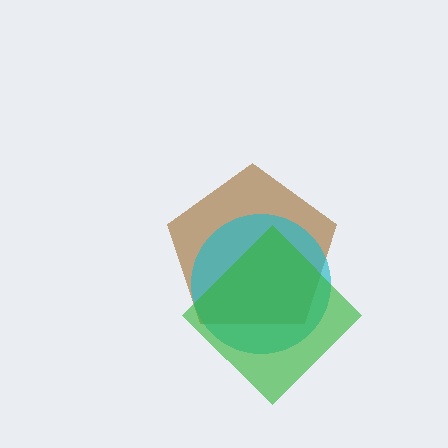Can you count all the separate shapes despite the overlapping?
Yes, there are 3 separate shapes.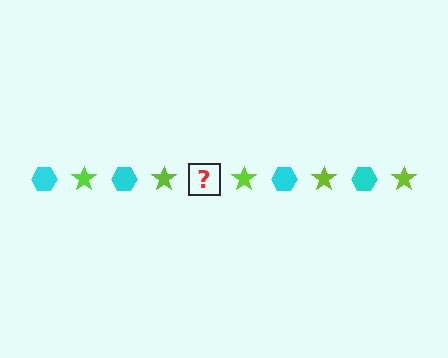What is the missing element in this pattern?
The missing element is a cyan hexagon.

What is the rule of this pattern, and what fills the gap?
The rule is that the pattern alternates between cyan hexagon and lime star. The gap should be filled with a cyan hexagon.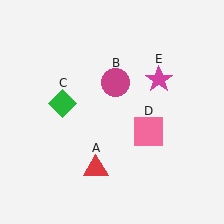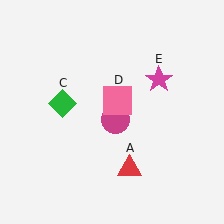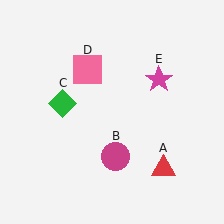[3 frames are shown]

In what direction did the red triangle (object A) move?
The red triangle (object A) moved right.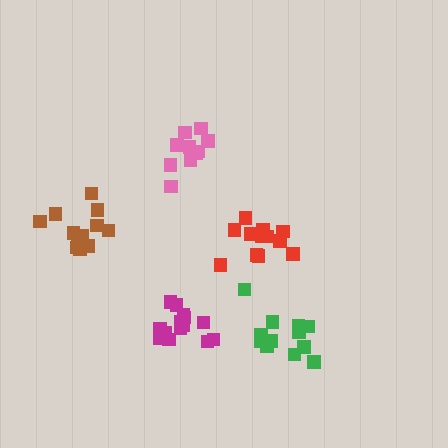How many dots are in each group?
Group 1: 12 dots, Group 2: 13 dots, Group 3: 14 dots, Group 4: 10 dots, Group 5: 12 dots (61 total).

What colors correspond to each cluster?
The clusters are colored: red, brown, magenta, pink, green.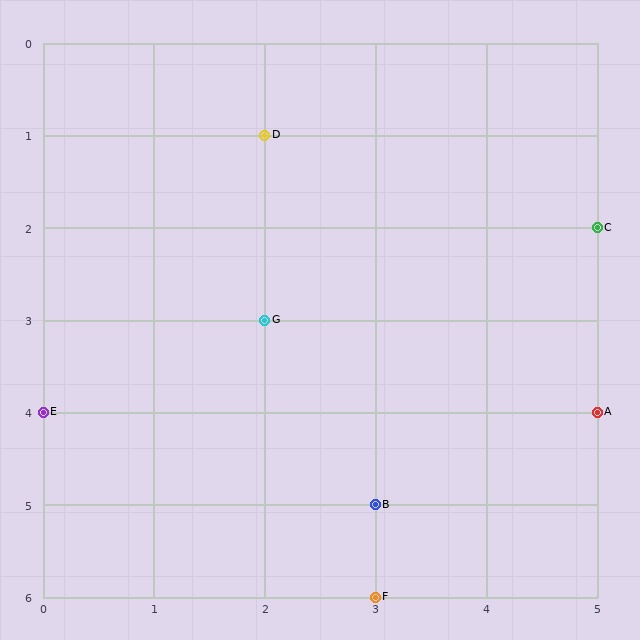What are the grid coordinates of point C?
Point C is at grid coordinates (5, 2).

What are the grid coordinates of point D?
Point D is at grid coordinates (2, 1).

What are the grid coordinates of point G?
Point G is at grid coordinates (2, 3).